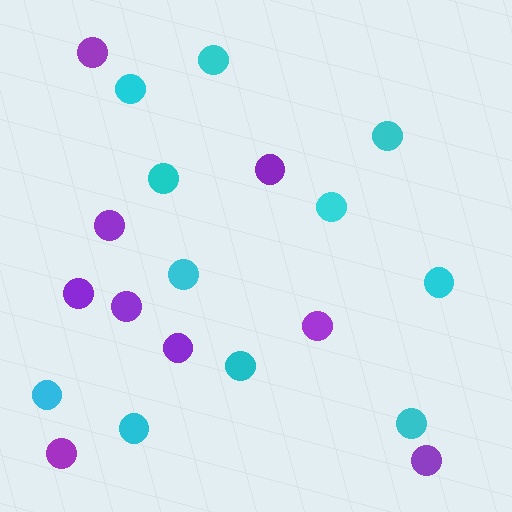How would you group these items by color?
There are 2 groups: one group of cyan circles (11) and one group of purple circles (9).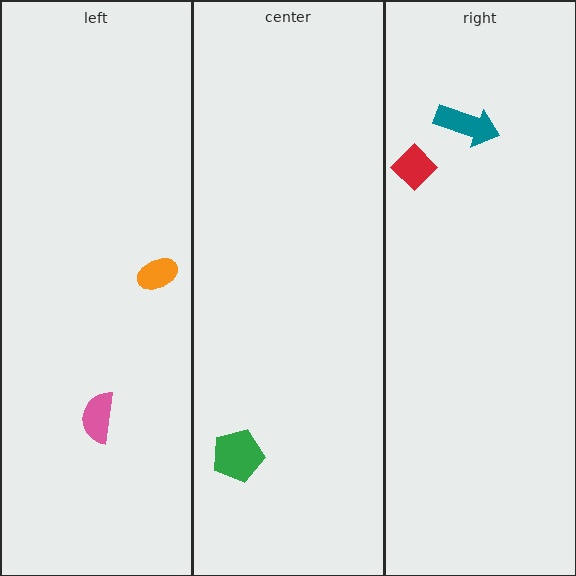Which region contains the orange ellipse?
The left region.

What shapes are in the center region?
The green pentagon.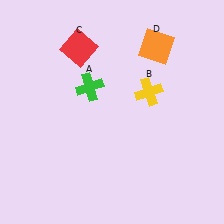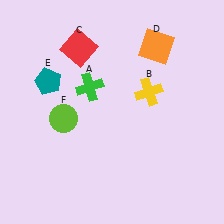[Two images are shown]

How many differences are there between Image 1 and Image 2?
There are 2 differences between the two images.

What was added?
A teal pentagon (E), a lime circle (F) were added in Image 2.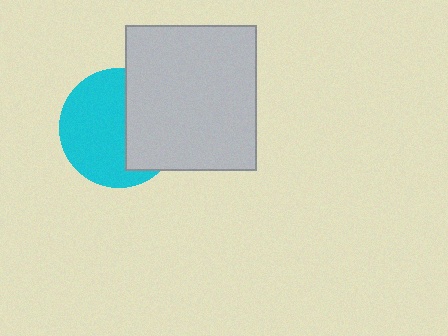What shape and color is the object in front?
The object in front is a light gray rectangle.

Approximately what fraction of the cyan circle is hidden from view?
Roughly 40% of the cyan circle is hidden behind the light gray rectangle.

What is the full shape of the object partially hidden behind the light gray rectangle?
The partially hidden object is a cyan circle.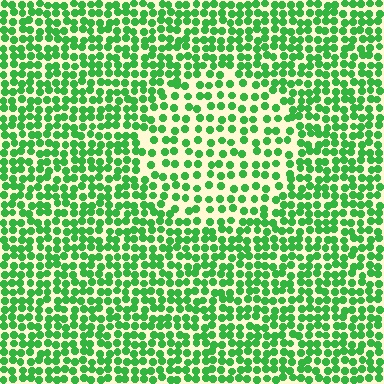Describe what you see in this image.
The image contains small green elements arranged at two different densities. A circle-shaped region is visible where the elements are less densely packed than the surrounding area.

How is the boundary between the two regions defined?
The boundary is defined by a change in element density (approximately 1.7x ratio). All elements are the same color, size, and shape.